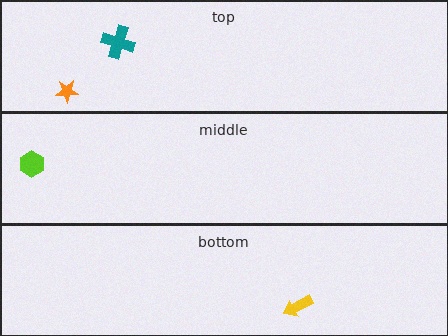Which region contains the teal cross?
The top region.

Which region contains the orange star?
The top region.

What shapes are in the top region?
The orange star, the teal cross.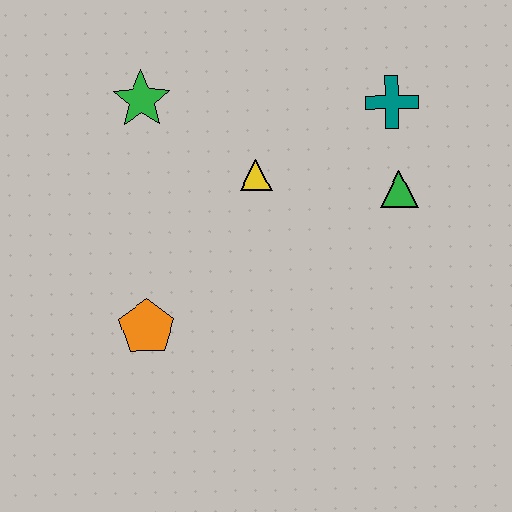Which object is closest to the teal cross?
The green triangle is closest to the teal cross.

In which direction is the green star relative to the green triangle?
The green star is to the left of the green triangle.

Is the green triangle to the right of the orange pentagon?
Yes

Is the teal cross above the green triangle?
Yes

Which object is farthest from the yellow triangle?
The orange pentagon is farthest from the yellow triangle.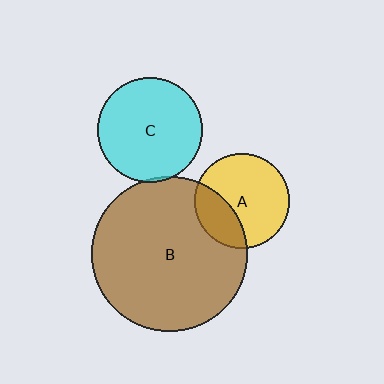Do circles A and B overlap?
Yes.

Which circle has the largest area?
Circle B (brown).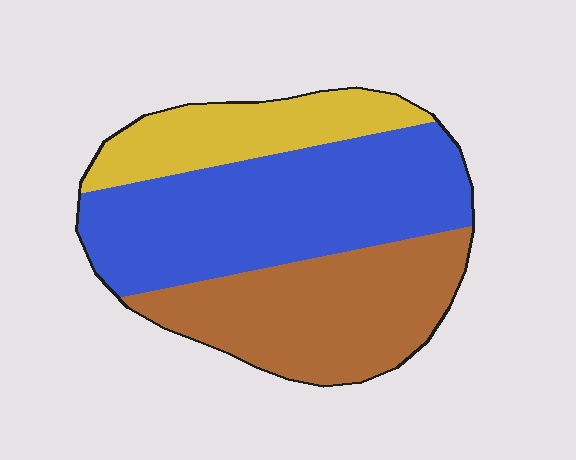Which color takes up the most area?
Blue, at roughly 45%.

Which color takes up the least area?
Yellow, at roughly 20%.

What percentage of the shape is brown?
Brown takes up between a third and a half of the shape.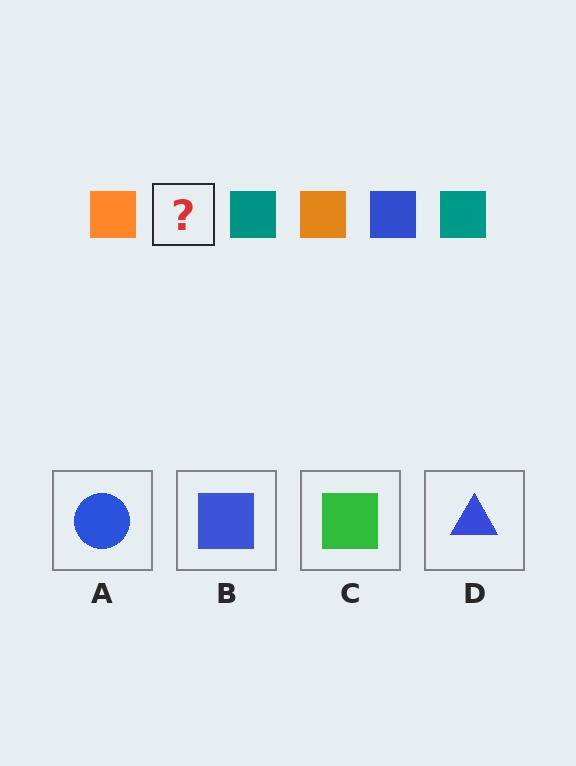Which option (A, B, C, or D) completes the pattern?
B.